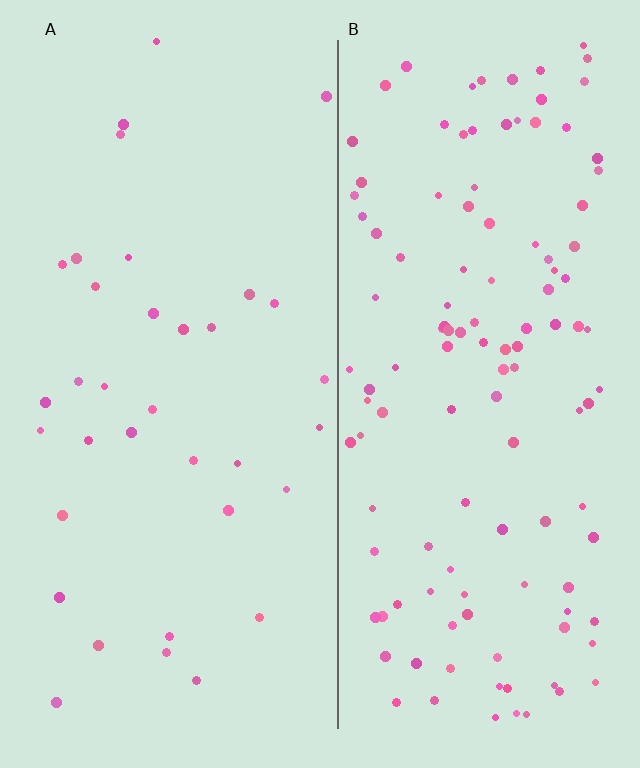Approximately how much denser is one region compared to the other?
Approximately 3.5× — region B over region A.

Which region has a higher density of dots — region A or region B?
B (the right).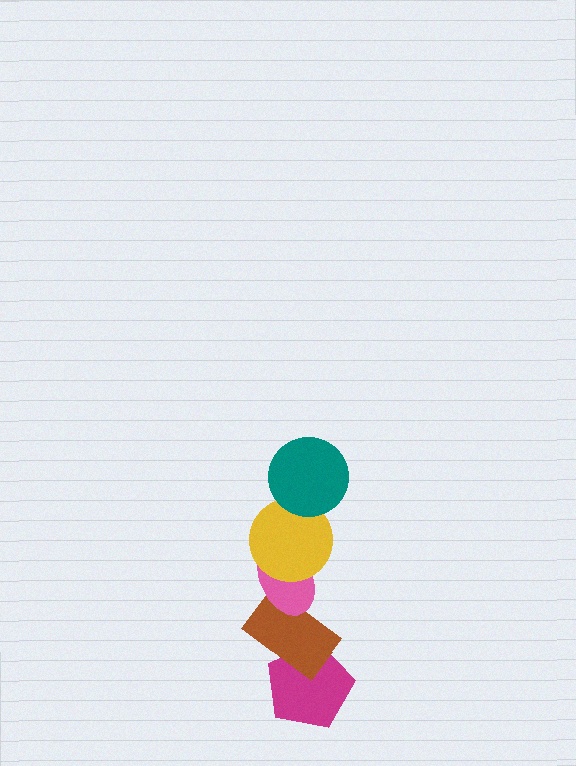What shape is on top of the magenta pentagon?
The brown rectangle is on top of the magenta pentagon.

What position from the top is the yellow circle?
The yellow circle is 2nd from the top.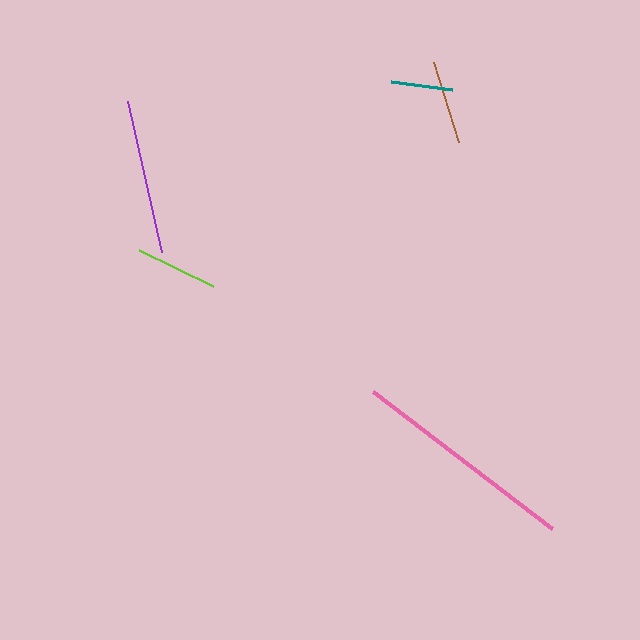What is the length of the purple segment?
The purple segment is approximately 155 pixels long.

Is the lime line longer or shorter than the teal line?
The lime line is longer than the teal line.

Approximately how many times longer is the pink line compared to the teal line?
The pink line is approximately 3.7 times the length of the teal line.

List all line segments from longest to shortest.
From longest to shortest: pink, purple, brown, lime, teal.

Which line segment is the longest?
The pink line is the longest at approximately 225 pixels.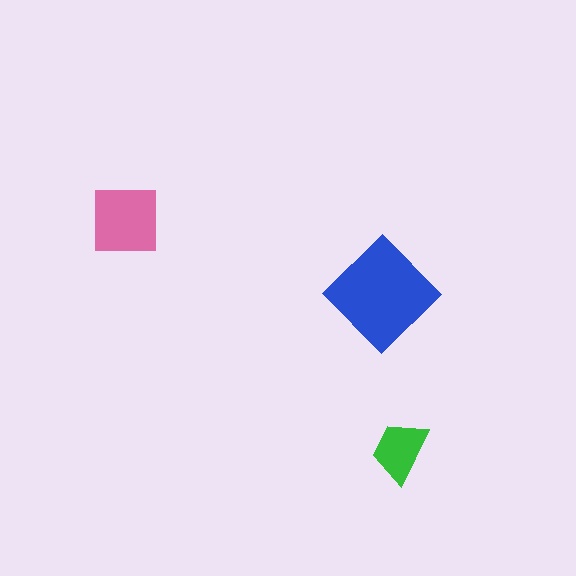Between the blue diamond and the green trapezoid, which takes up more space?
The blue diamond.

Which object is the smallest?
The green trapezoid.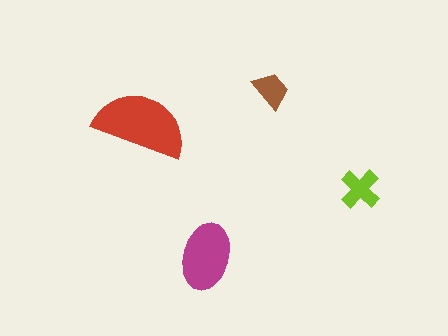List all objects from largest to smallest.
The red semicircle, the magenta ellipse, the lime cross, the brown trapezoid.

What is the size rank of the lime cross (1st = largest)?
3rd.